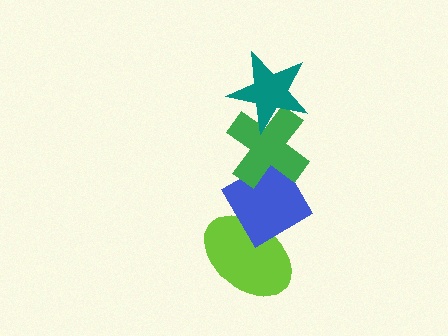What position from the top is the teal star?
The teal star is 1st from the top.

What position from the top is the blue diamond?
The blue diamond is 3rd from the top.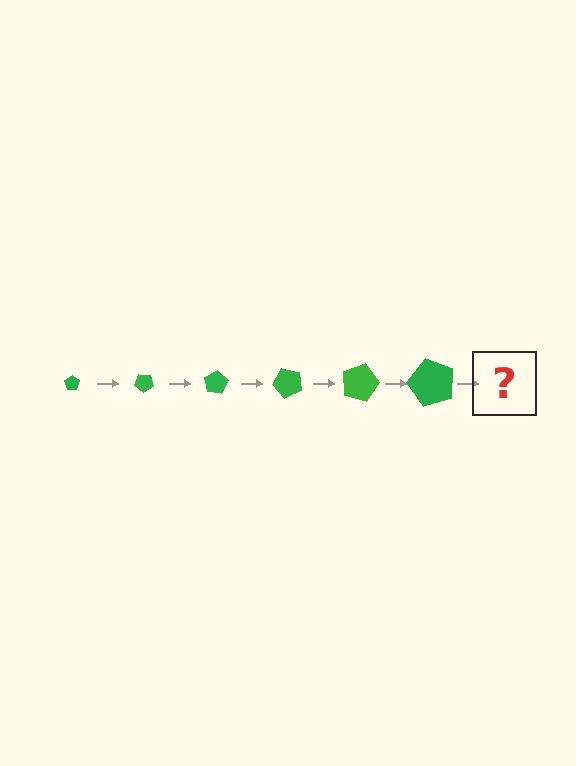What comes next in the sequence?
The next element should be a pentagon, larger than the previous one and rotated 240 degrees from the start.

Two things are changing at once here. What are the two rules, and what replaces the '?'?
The two rules are that the pentagon grows larger each step and it rotates 40 degrees each step. The '?' should be a pentagon, larger than the previous one and rotated 240 degrees from the start.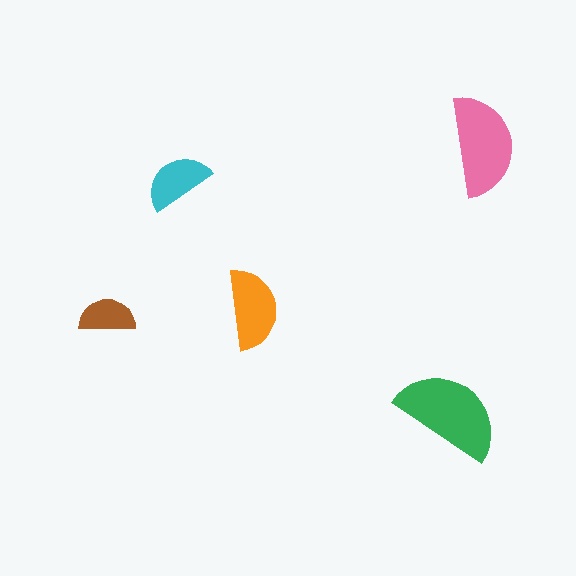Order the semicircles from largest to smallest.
the green one, the pink one, the orange one, the cyan one, the brown one.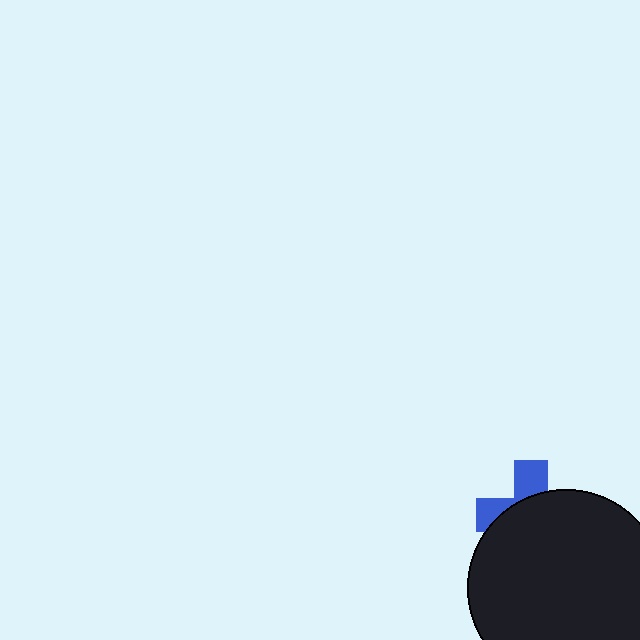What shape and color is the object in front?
The object in front is a black circle.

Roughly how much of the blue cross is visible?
A small part of it is visible (roughly 32%).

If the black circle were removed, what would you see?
You would see the complete blue cross.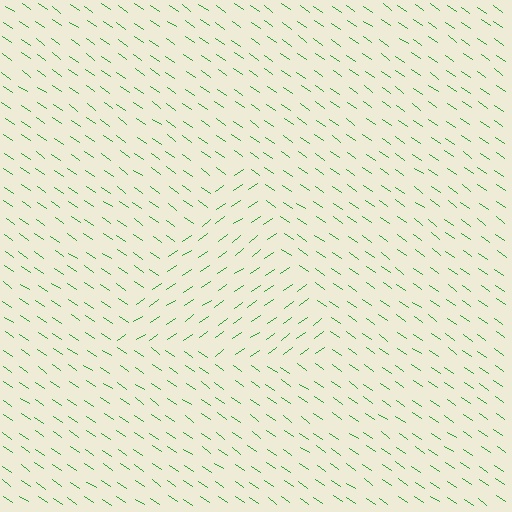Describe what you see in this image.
The image is filled with small green line segments. A triangle region in the image has lines oriented differently from the surrounding lines, creating a visible texture boundary.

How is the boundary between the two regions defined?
The boundary is defined purely by a change in line orientation (approximately 70 degrees difference). All lines are the same color and thickness.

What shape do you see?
I see a triangle.